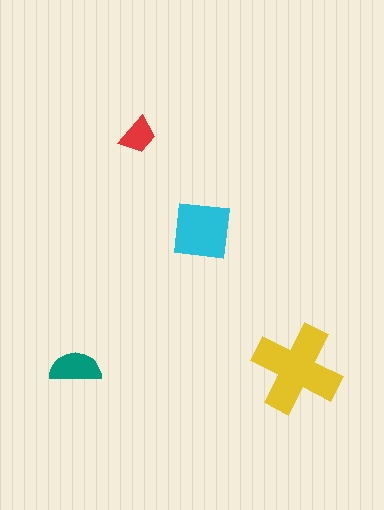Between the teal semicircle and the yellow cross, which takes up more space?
The yellow cross.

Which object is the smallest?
The red trapezoid.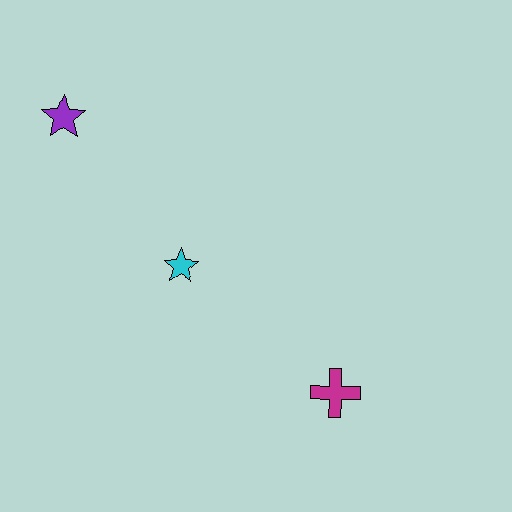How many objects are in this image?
There are 3 objects.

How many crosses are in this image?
There is 1 cross.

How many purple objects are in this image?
There is 1 purple object.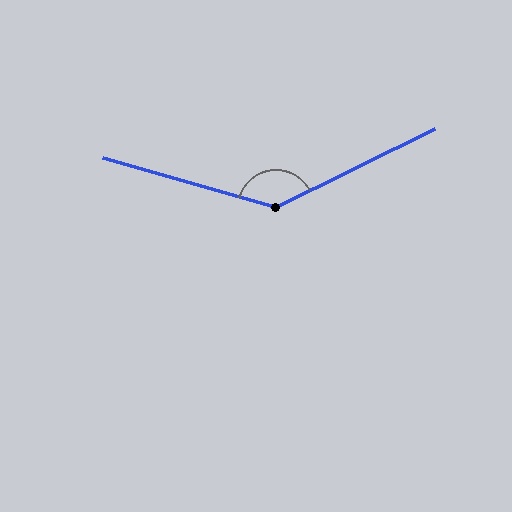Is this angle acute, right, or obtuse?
It is obtuse.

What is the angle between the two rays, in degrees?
Approximately 138 degrees.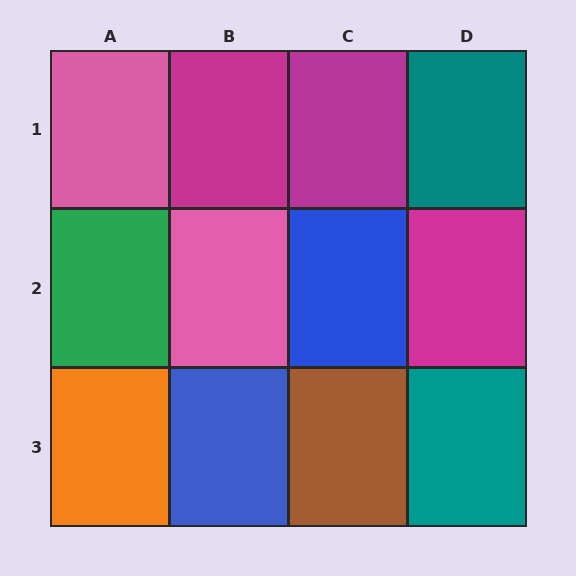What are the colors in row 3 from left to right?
Orange, blue, brown, teal.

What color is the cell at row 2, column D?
Magenta.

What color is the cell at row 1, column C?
Magenta.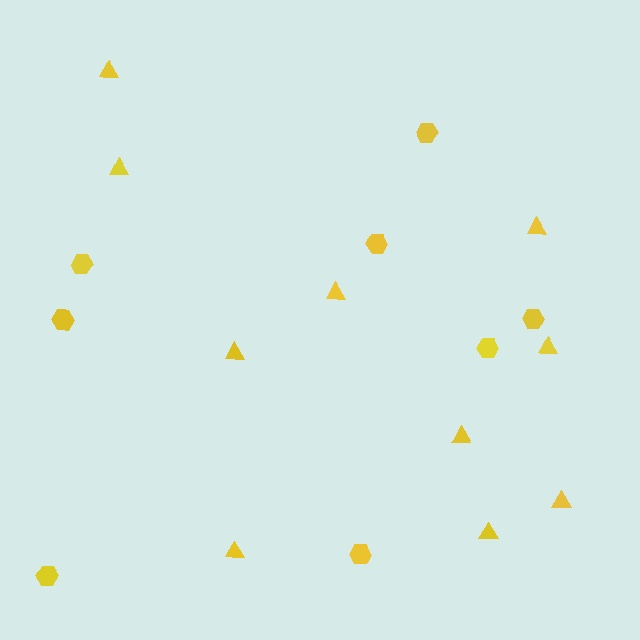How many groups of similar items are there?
There are 2 groups: one group of hexagons (8) and one group of triangles (10).